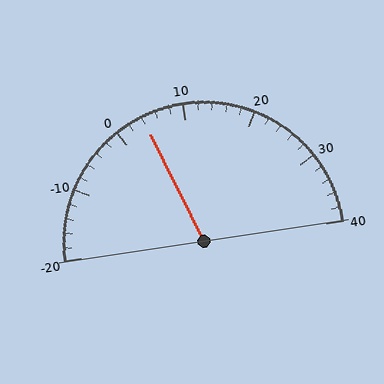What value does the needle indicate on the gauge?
The needle indicates approximately 4.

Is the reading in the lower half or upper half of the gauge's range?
The reading is in the lower half of the range (-20 to 40).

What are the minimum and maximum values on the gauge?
The gauge ranges from -20 to 40.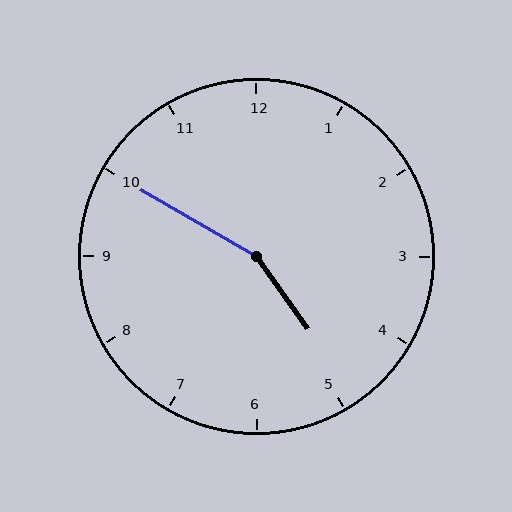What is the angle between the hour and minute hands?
Approximately 155 degrees.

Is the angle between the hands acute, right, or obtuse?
It is obtuse.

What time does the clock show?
4:50.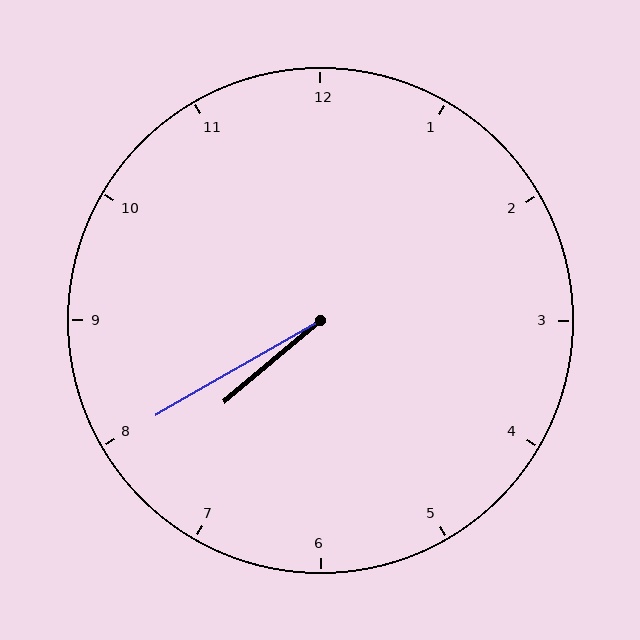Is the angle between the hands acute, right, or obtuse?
It is acute.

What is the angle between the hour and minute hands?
Approximately 10 degrees.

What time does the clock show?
7:40.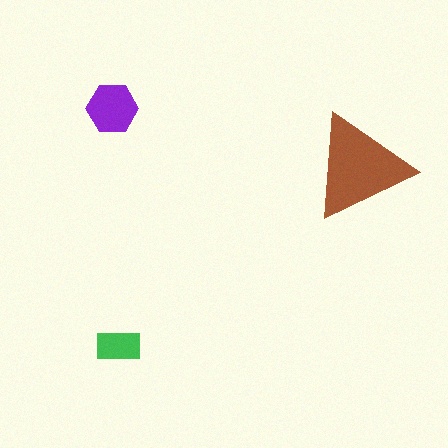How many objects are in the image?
There are 3 objects in the image.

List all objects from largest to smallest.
The brown triangle, the purple hexagon, the green rectangle.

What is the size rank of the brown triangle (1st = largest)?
1st.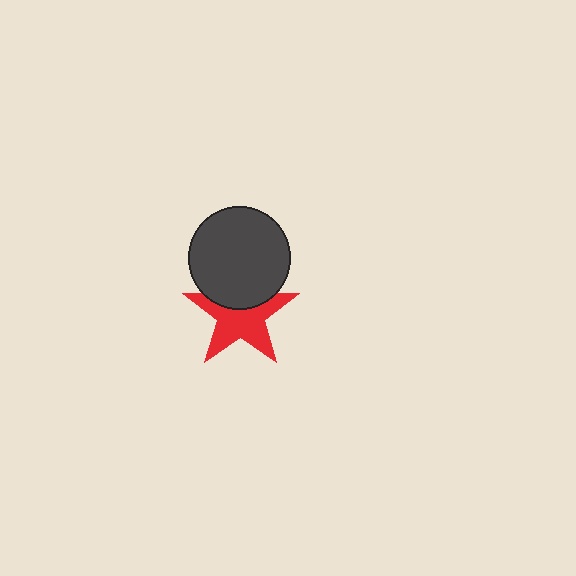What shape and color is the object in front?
The object in front is a dark gray circle.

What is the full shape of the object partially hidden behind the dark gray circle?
The partially hidden object is a red star.